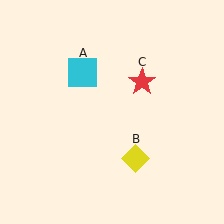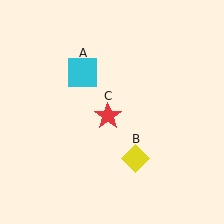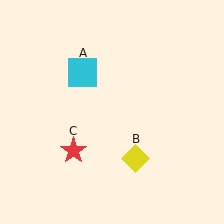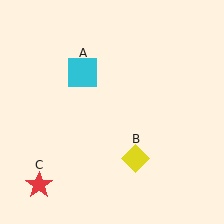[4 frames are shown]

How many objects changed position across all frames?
1 object changed position: red star (object C).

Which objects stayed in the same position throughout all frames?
Cyan square (object A) and yellow diamond (object B) remained stationary.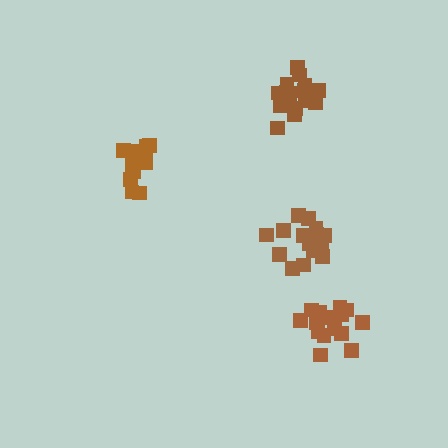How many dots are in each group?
Group 1: 15 dots, Group 2: 18 dots, Group 3: 19 dots, Group 4: 14 dots (66 total).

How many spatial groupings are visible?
There are 4 spatial groupings.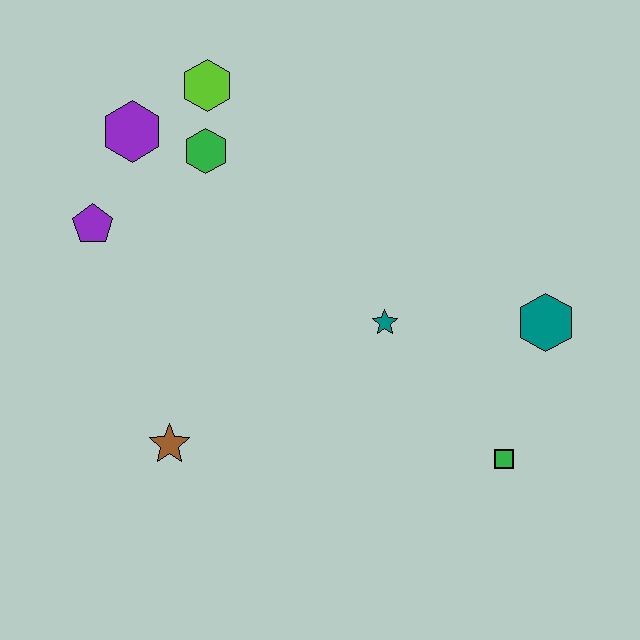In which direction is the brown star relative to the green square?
The brown star is to the left of the green square.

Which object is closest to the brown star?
The purple pentagon is closest to the brown star.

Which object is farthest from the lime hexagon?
The green square is farthest from the lime hexagon.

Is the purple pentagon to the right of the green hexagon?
No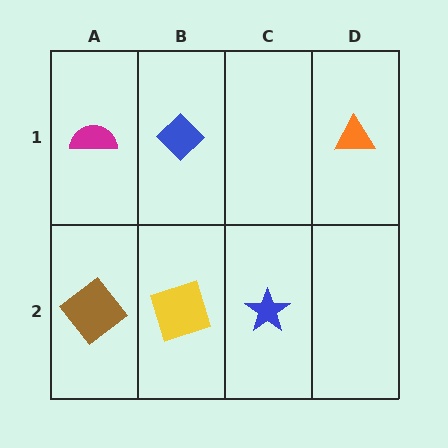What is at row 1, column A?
A magenta semicircle.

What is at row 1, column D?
An orange triangle.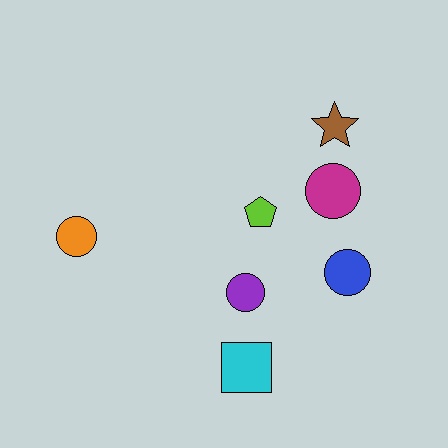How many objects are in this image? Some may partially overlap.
There are 7 objects.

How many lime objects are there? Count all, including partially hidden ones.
There is 1 lime object.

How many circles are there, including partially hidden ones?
There are 4 circles.